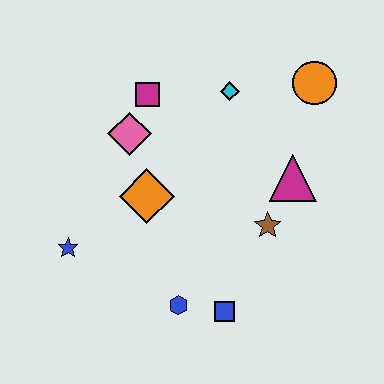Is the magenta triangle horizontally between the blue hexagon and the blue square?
No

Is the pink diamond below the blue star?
No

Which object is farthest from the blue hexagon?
The orange circle is farthest from the blue hexagon.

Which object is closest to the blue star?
The orange diamond is closest to the blue star.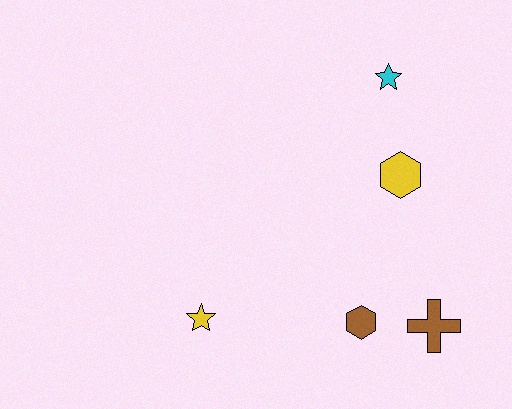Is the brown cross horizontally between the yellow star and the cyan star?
No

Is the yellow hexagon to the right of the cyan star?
Yes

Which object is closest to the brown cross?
The brown hexagon is closest to the brown cross.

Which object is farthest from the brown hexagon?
The cyan star is farthest from the brown hexagon.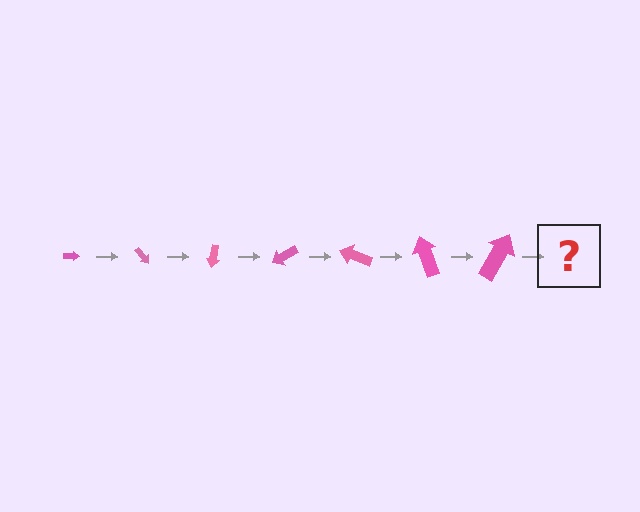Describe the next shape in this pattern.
It should be an arrow, larger than the previous one and rotated 350 degrees from the start.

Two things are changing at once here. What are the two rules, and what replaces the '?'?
The two rules are that the arrow grows larger each step and it rotates 50 degrees each step. The '?' should be an arrow, larger than the previous one and rotated 350 degrees from the start.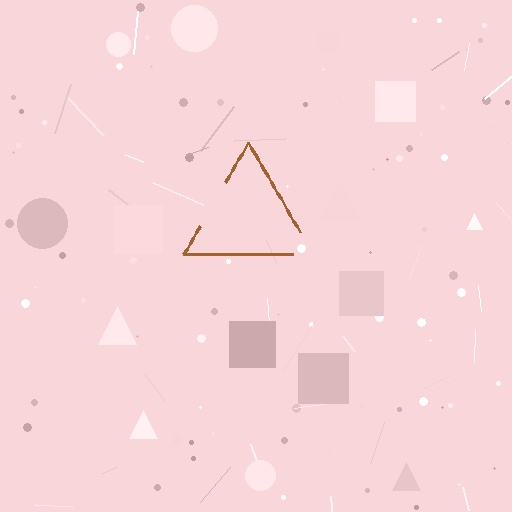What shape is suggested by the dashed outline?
The dashed outline suggests a triangle.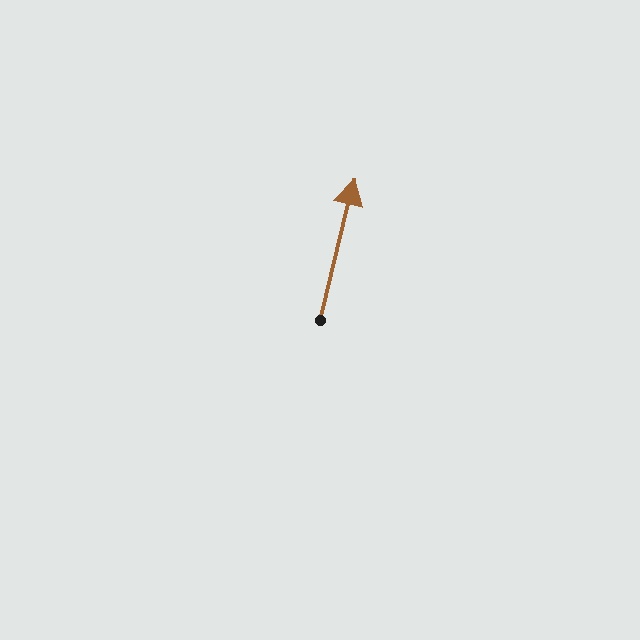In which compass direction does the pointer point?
North.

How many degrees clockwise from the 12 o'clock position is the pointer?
Approximately 14 degrees.